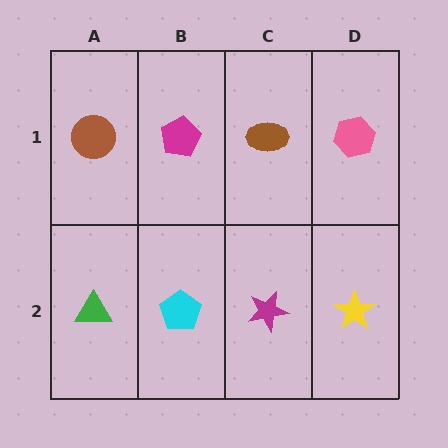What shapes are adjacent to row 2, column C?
A brown ellipse (row 1, column C), a cyan pentagon (row 2, column B), a yellow star (row 2, column D).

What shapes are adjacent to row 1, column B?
A cyan pentagon (row 2, column B), a brown circle (row 1, column A), a brown ellipse (row 1, column C).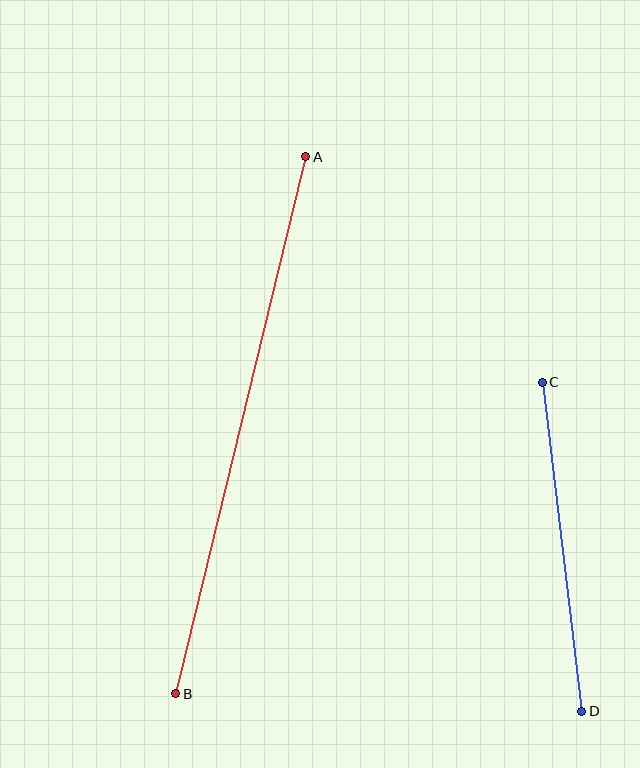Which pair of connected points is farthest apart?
Points A and B are farthest apart.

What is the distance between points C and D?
The distance is approximately 331 pixels.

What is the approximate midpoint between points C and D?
The midpoint is at approximately (562, 547) pixels.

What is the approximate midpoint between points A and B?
The midpoint is at approximately (241, 425) pixels.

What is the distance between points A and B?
The distance is approximately 553 pixels.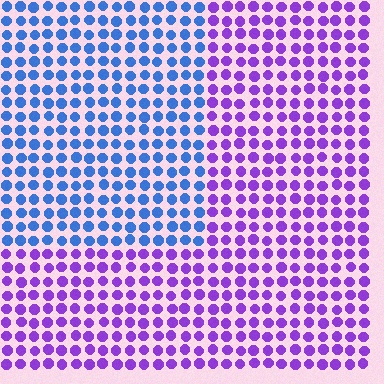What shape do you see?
I see a rectangle.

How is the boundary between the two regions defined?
The boundary is defined purely by a slight shift in hue (about 56 degrees). Spacing, size, and orientation are identical on both sides.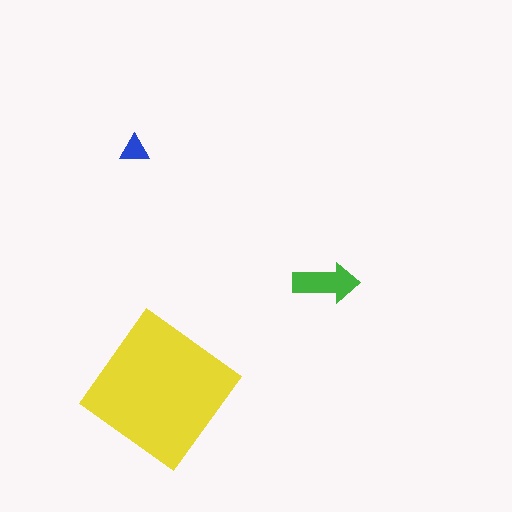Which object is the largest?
The yellow diamond.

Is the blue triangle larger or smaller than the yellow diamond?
Smaller.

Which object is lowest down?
The yellow diamond is bottommost.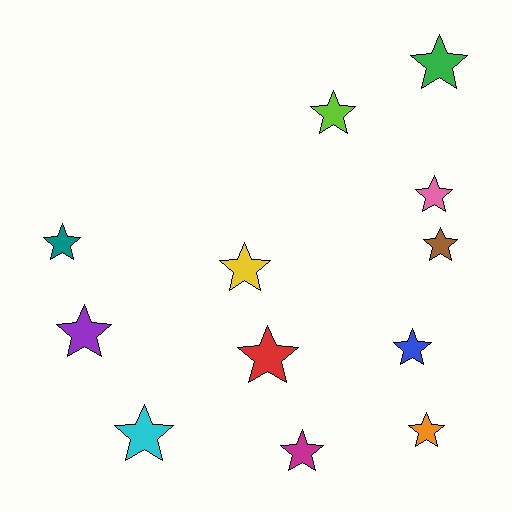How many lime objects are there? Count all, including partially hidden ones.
There is 1 lime object.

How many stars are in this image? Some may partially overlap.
There are 12 stars.